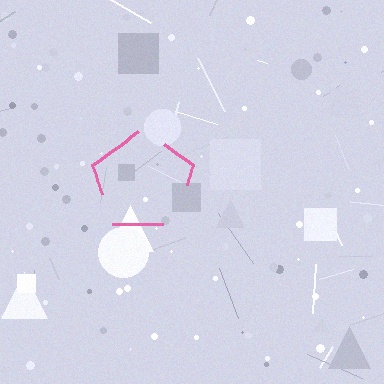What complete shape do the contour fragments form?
The contour fragments form a pentagon.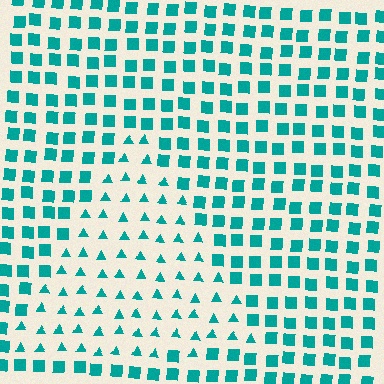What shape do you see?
I see a triangle.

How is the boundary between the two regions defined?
The boundary is defined by a change in element shape: triangles inside vs. squares outside. All elements share the same color and spacing.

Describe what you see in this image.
The image is filled with small teal elements arranged in a uniform grid. A triangle-shaped region contains triangles, while the surrounding area contains squares. The boundary is defined purely by the change in element shape.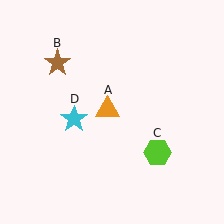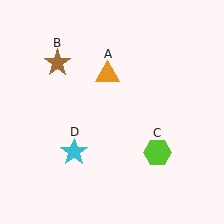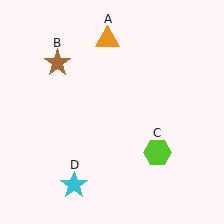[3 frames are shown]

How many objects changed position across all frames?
2 objects changed position: orange triangle (object A), cyan star (object D).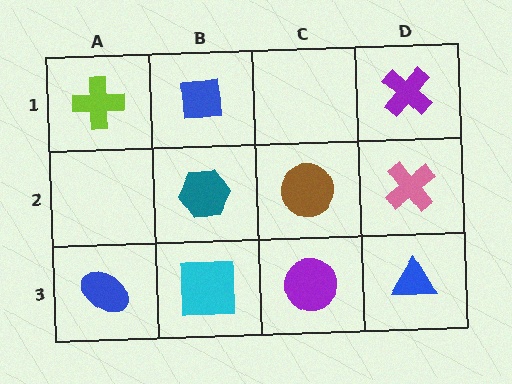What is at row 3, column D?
A blue triangle.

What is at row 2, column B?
A teal hexagon.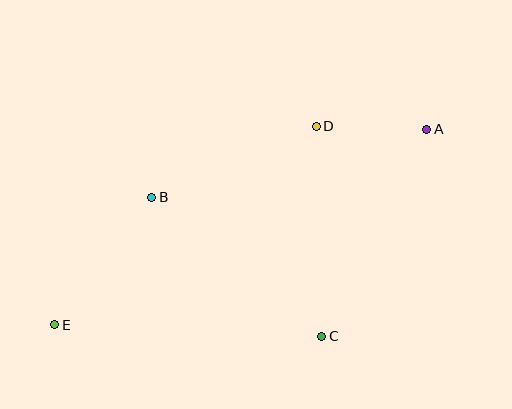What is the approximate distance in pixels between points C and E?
The distance between C and E is approximately 267 pixels.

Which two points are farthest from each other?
Points A and E are farthest from each other.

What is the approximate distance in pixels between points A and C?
The distance between A and C is approximately 232 pixels.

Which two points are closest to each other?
Points A and D are closest to each other.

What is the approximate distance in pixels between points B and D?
The distance between B and D is approximately 179 pixels.